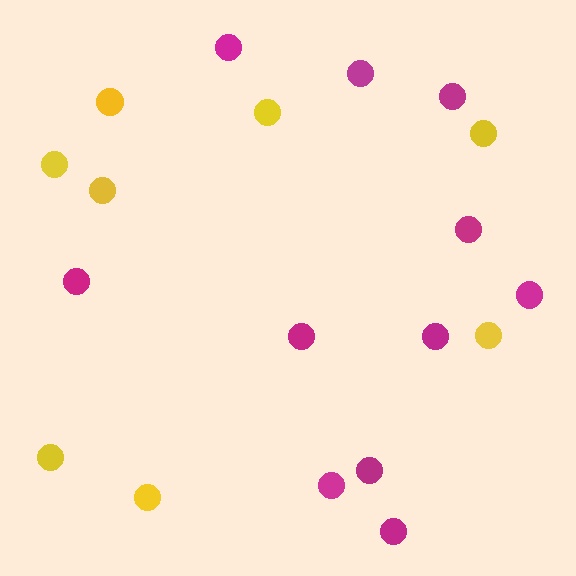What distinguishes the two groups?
There are 2 groups: one group of magenta circles (11) and one group of yellow circles (8).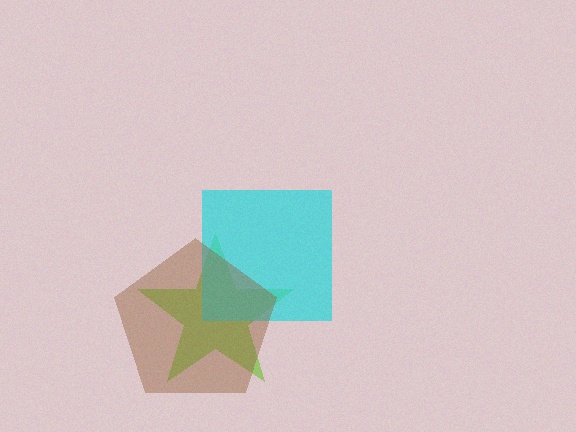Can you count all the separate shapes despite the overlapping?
Yes, there are 3 separate shapes.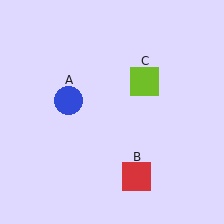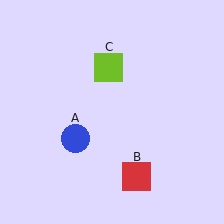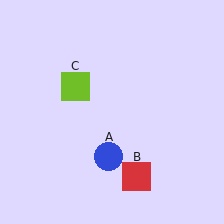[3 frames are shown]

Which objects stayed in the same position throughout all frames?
Red square (object B) remained stationary.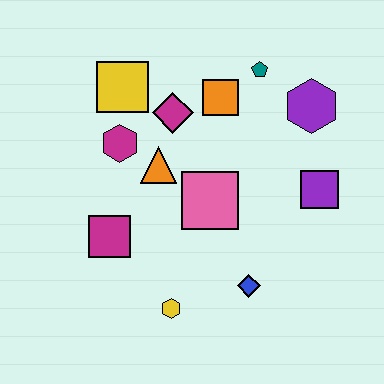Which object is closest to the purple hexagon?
The teal pentagon is closest to the purple hexagon.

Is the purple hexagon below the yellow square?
Yes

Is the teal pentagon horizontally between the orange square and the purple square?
Yes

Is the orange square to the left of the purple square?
Yes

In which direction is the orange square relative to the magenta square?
The orange square is above the magenta square.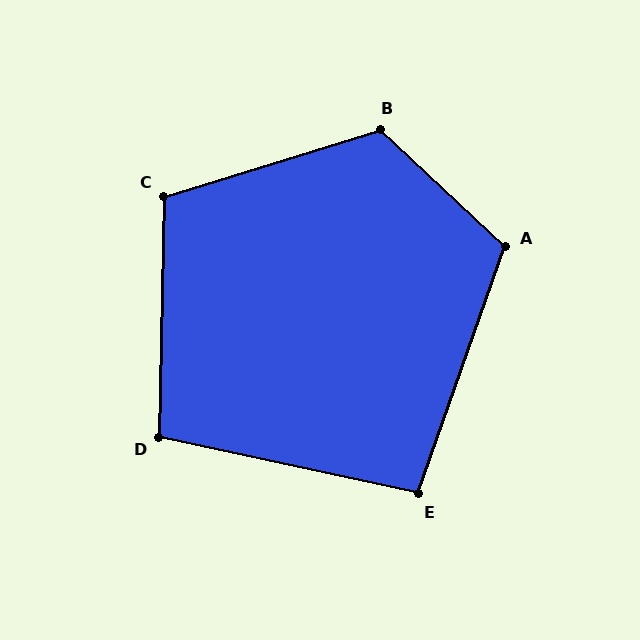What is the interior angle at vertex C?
Approximately 108 degrees (obtuse).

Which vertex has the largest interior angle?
B, at approximately 120 degrees.